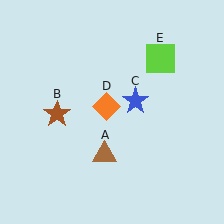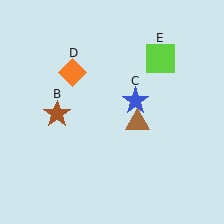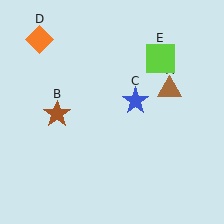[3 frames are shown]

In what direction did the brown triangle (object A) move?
The brown triangle (object A) moved up and to the right.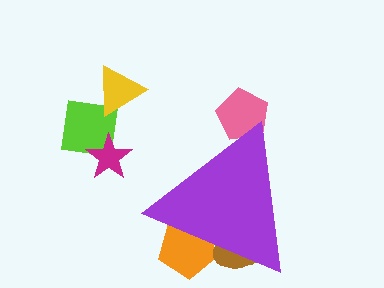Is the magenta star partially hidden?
No, the magenta star is fully visible.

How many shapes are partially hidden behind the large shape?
3 shapes are partially hidden.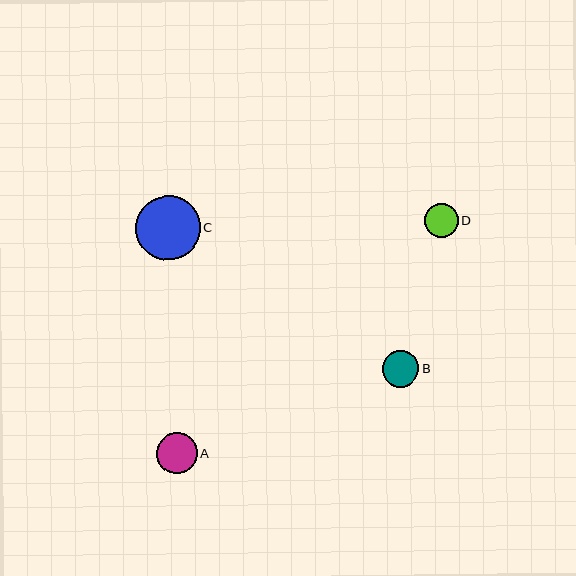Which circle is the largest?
Circle C is the largest with a size of approximately 64 pixels.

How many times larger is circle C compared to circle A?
Circle C is approximately 1.6 times the size of circle A.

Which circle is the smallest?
Circle D is the smallest with a size of approximately 34 pixels.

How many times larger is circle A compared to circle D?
Circle A is approximately 1.2 times the size of circle D.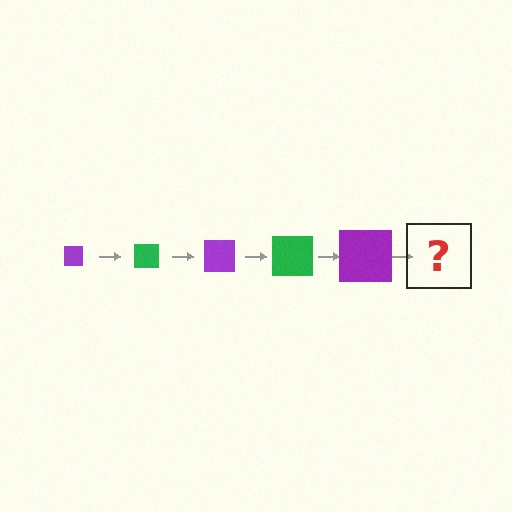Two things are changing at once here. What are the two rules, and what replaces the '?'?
The two rules are that the square grows larger each step and the color cycles through purple and green. The '?' should be a green square, larger than the previous one.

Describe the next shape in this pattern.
It should be a green square, larger than the previous one.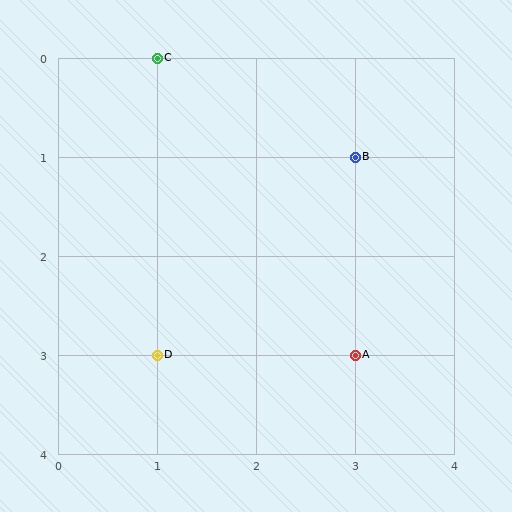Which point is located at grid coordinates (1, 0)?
Point C is at (1, 0).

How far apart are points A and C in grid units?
Points A and C are 2 columns and 3 rows apart (about 3.6 grid units diagonally).